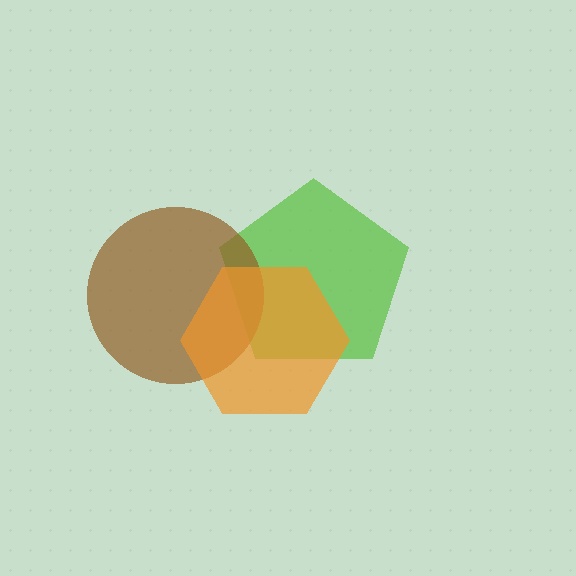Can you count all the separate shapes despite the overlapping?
Yes, there are 3 separate shapes.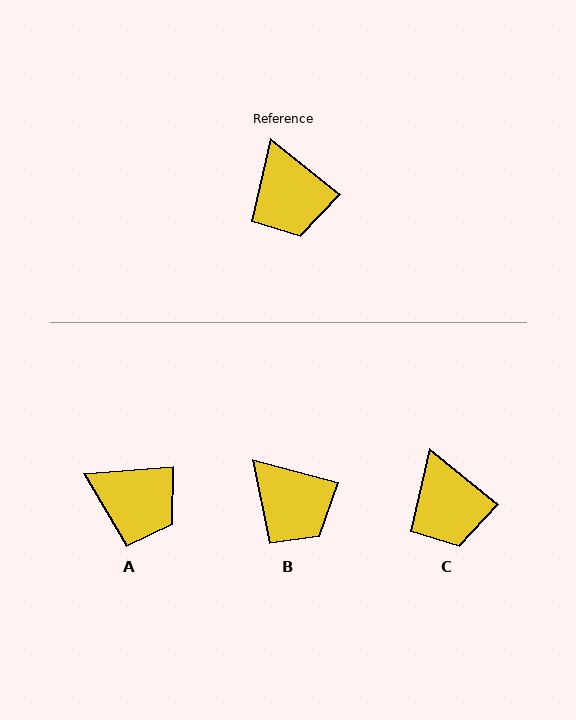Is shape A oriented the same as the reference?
No, it is off by about 43 degrees.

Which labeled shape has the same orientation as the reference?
C.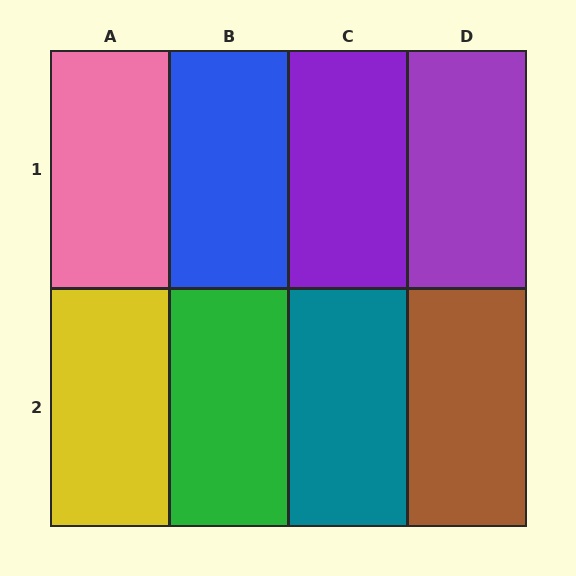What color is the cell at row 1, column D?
Purple.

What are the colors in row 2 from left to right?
Yellow, green, teal, brown.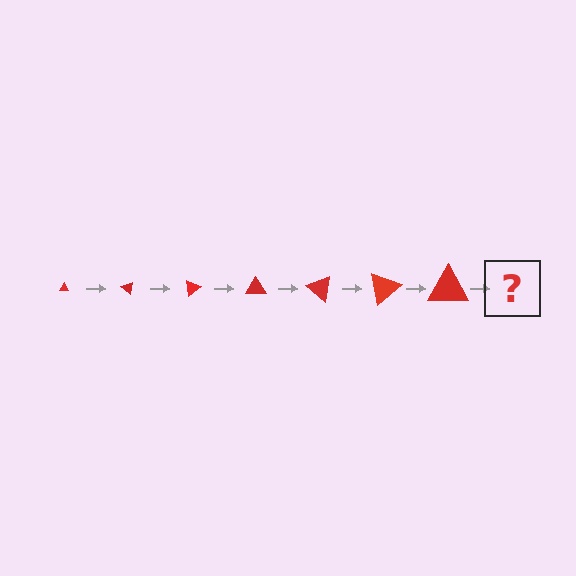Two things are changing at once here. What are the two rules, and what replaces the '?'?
The two rules are that the triangle grows larger each step and it rotates 40 degrees each step. The '?' should be a triangle, larger than the previous one and rotated 280 degrees from the start.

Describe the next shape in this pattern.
It should be a triangle, larger than the previous one and rotated 280 degrees from the start.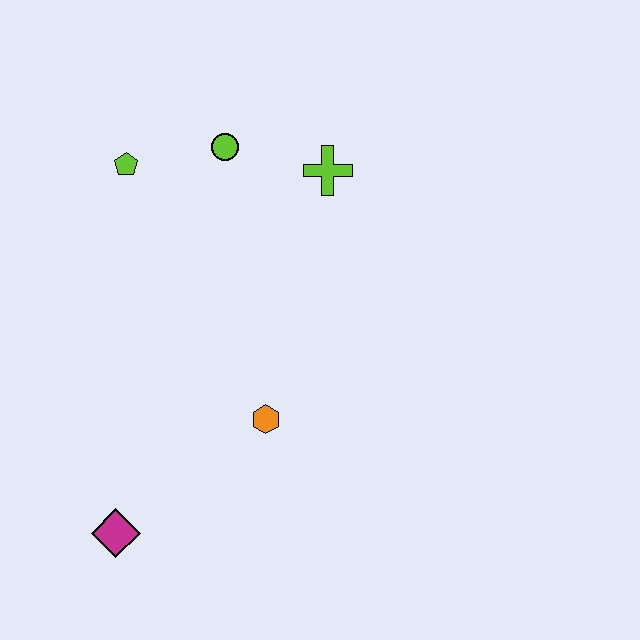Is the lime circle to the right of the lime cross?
No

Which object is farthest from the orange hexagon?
The lime pentagon is farthest from the orange hexagon.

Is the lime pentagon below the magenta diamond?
No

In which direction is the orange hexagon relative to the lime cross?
The orange hexagon is below the lime cross.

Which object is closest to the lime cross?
The lime circle is closest to the lime cross.